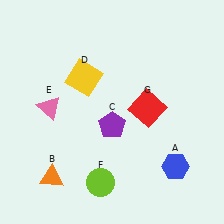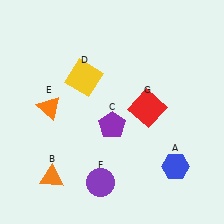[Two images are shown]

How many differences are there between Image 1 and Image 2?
There are 2 differences between the two images.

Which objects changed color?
E changed from pink to orange. F changed from lime to purple.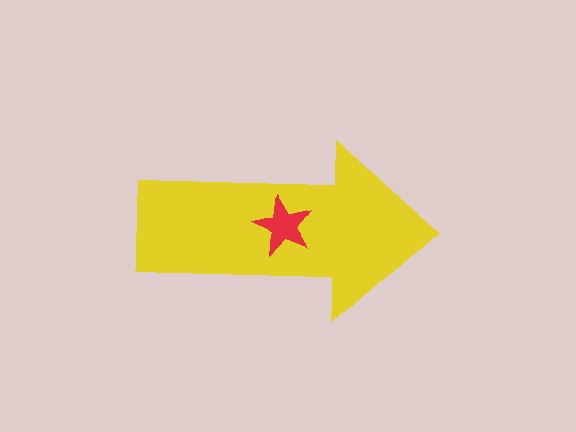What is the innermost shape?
The red star.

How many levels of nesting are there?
2.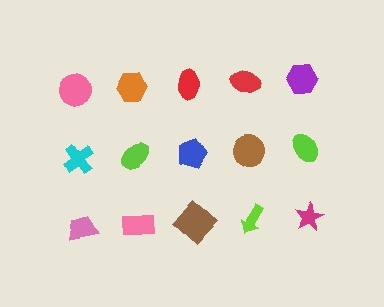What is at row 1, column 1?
A pink circle.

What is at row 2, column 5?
A lime ellipse.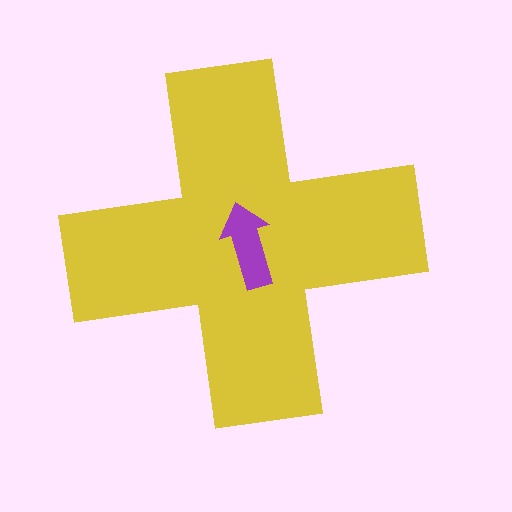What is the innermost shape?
The purple arrow.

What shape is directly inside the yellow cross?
The purple arrow.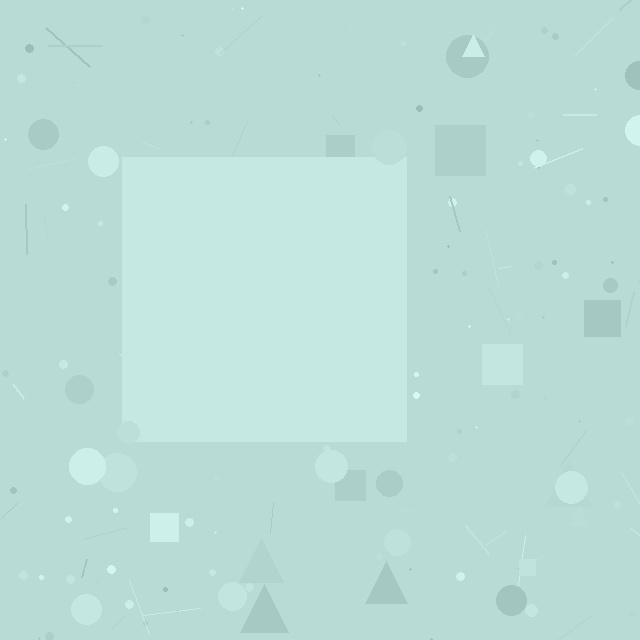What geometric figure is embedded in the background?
A square is embedded in the background.